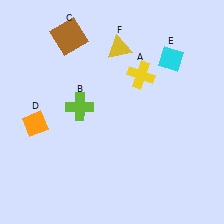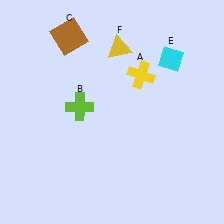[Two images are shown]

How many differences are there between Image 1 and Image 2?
There is 1 difference between the two images.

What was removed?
The orange diamond (D) was removed in Image 2.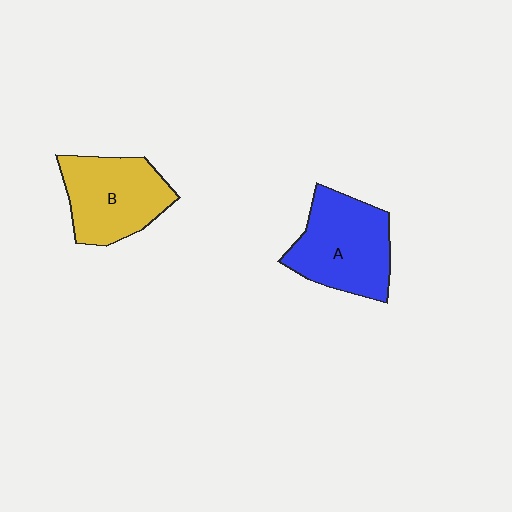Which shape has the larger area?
Shape A (blue).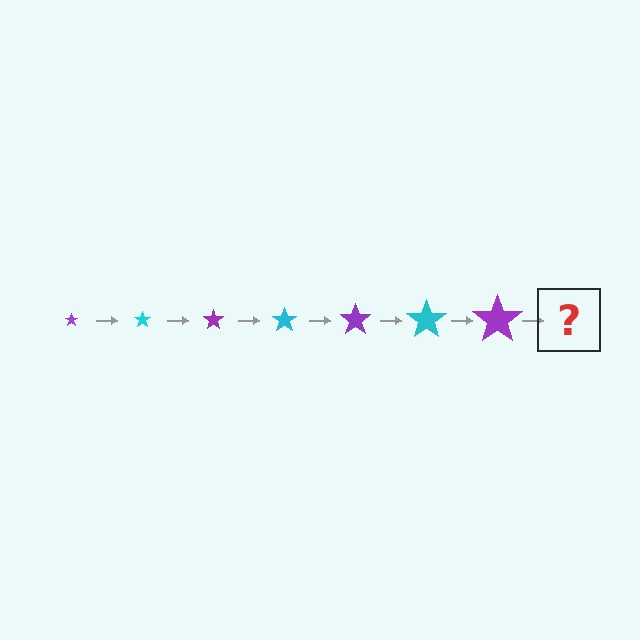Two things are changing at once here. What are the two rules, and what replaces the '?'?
The two rules are that the star grows larger each step and the color cycles through purple and cyan. The '?' should be a cyan star, larger than the previous one.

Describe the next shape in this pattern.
It should be a cyan star, larger than the previous one.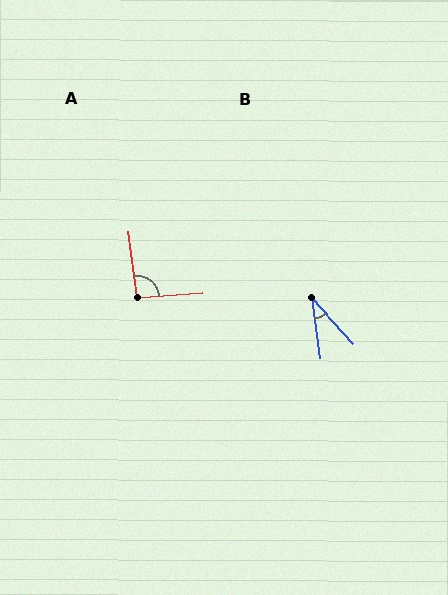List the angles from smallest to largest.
B (35°), A (92°).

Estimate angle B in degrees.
Approximately 35 degrees.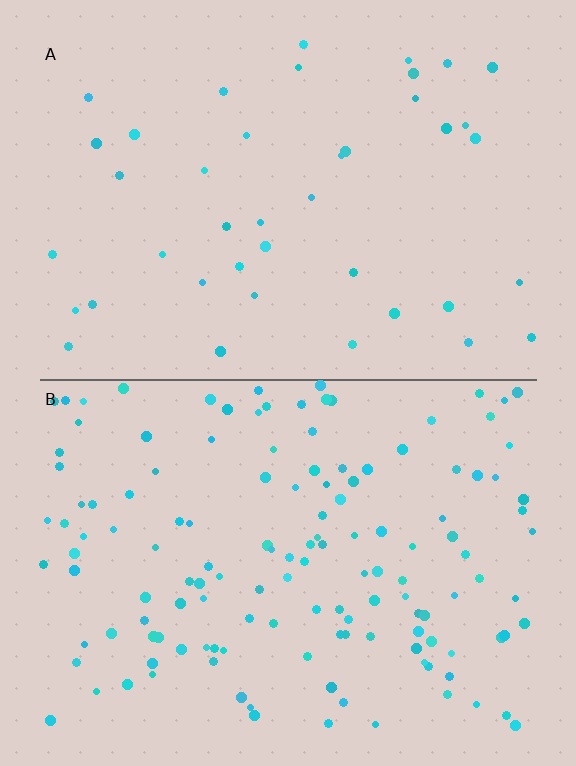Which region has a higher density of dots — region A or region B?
B (the bottom).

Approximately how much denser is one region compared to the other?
Approximately 3.4× — region B over region A.